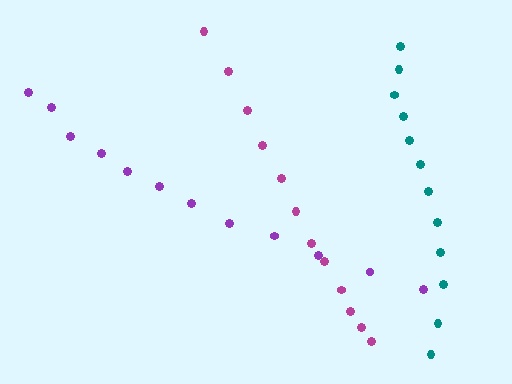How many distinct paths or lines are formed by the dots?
There are 3 distinct paths.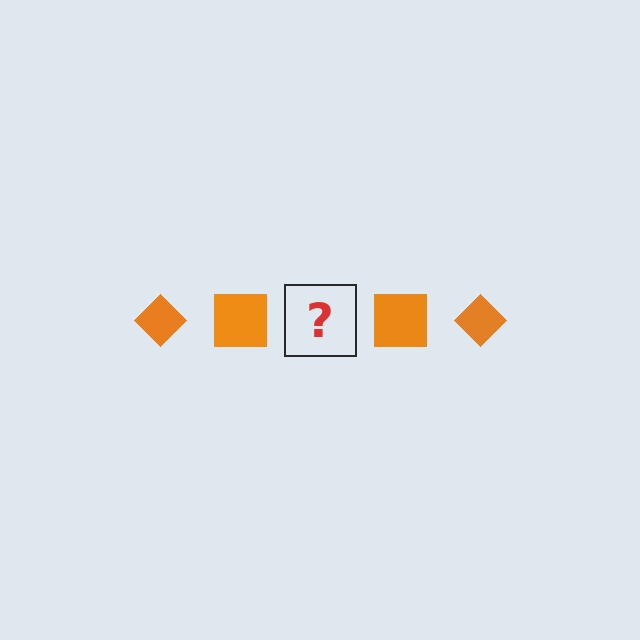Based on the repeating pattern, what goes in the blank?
The blank should be an orange diamond.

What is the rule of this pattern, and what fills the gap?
The rule is that the pattern cycles through diamond, square shapes in orange. The gap should be filled with an orange diamond.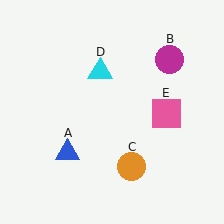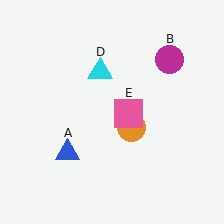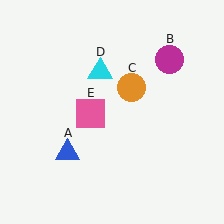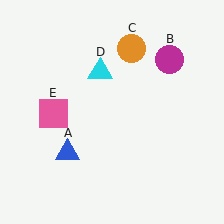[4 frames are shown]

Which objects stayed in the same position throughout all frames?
Blue triangle (object A) and magenta circle (object B) and cyan triangle (object D) remained stationary.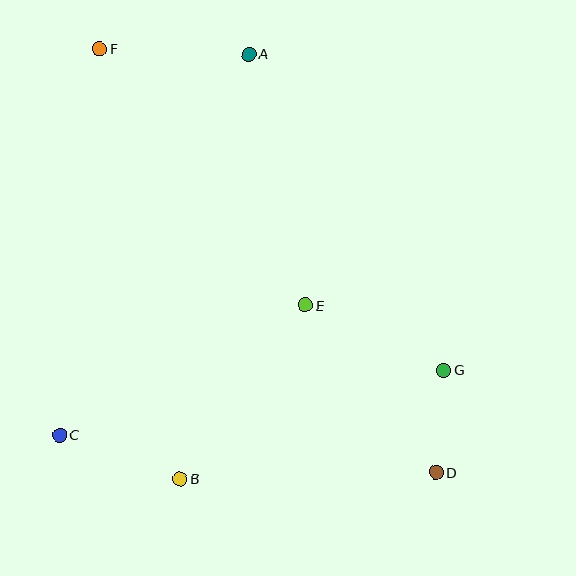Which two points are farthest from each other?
Points D and F are farthest from each other.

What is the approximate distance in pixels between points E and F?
The distance between E and F is approximately 329 pixels.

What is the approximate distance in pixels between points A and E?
The distance between A and E is approximately 257 pixels.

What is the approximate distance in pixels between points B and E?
The distance between B and E is approximately 214 pixels.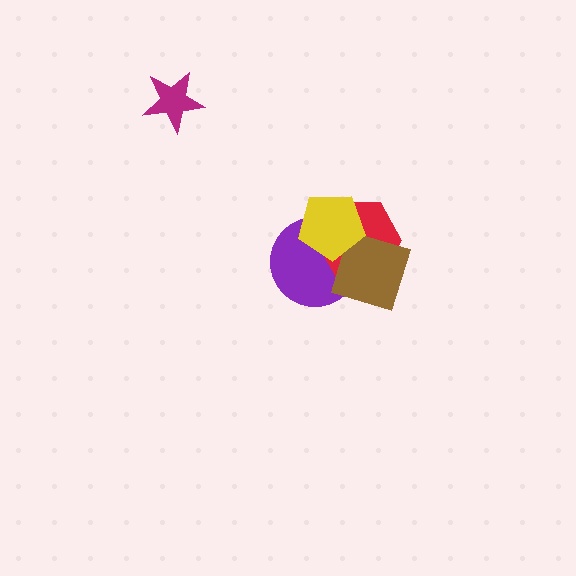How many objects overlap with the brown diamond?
3 objects overlap with the brown diamond.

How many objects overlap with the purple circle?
3 objects overlap with the purple circle.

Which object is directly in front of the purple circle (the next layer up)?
The red hexagon is directly in front of the purple circle.